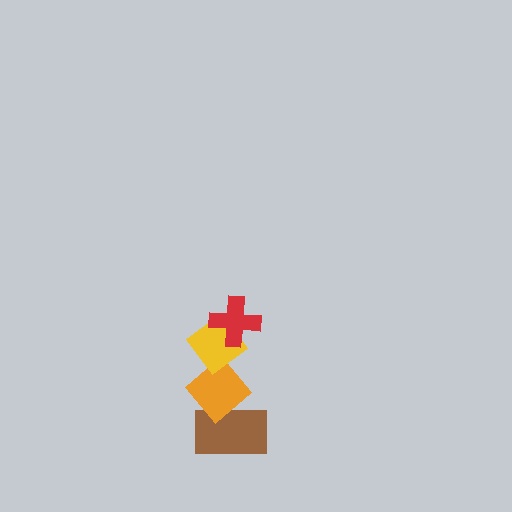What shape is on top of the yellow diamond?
The red cross is on top of the yellow diamond.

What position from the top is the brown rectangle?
The brown rectangle is 4th from the top.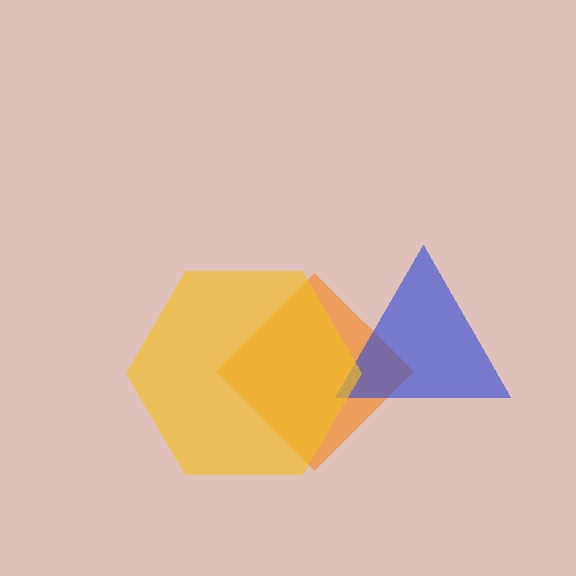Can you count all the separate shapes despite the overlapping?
Yes, there are 3 separate shapes.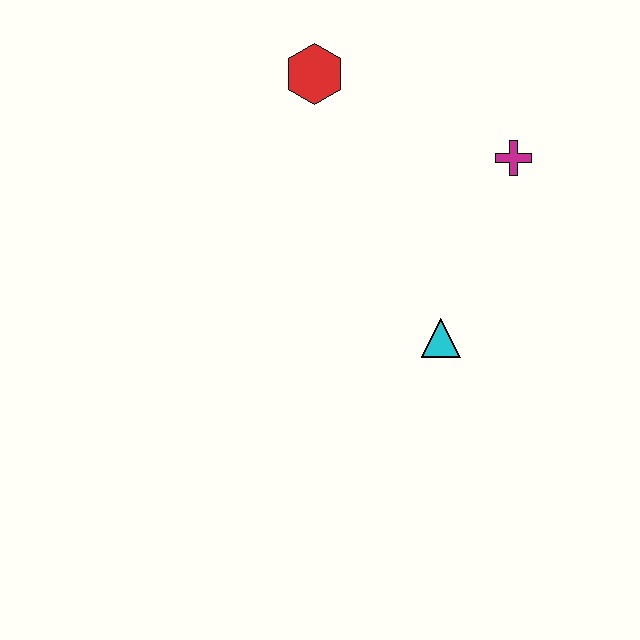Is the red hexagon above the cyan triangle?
Yes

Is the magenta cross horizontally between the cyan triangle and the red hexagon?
No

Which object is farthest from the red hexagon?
The cyan triangle is farthest from the red hexagon.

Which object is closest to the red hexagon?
The magenta cross is closest to the red hexagon.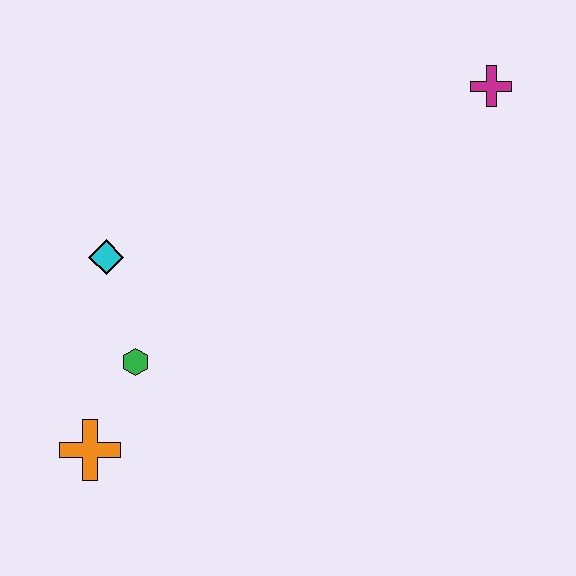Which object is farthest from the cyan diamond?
The magenta cross is farthest from the cyan diamond.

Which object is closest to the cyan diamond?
The green hexagon is closest to the cyan diamond.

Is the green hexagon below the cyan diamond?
Yes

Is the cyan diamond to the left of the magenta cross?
Yes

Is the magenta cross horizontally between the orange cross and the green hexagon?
No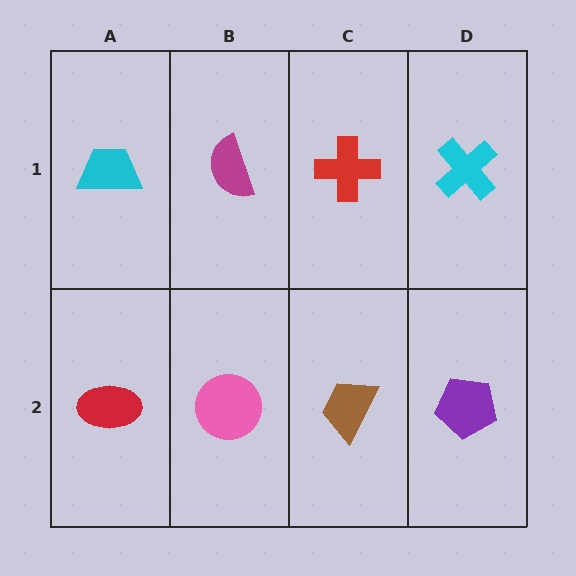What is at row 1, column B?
A magenta semicircle.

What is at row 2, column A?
A red ellipse.